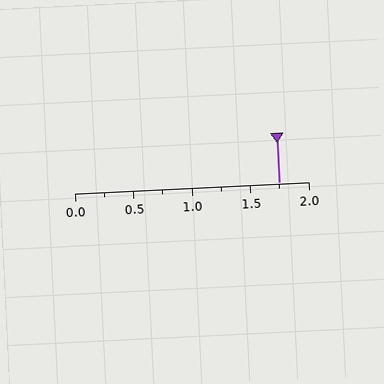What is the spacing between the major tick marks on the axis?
The major ticks are spaced 0.5 apart.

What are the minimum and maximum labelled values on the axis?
The axis runs from 0.0 to 2.0.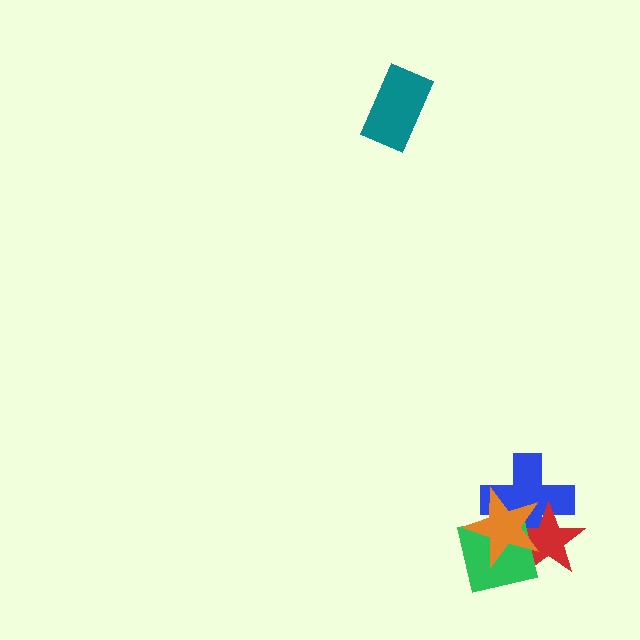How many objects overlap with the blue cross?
3 objects overlap with the blue cross.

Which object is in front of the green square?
The orange star is in front of the green square.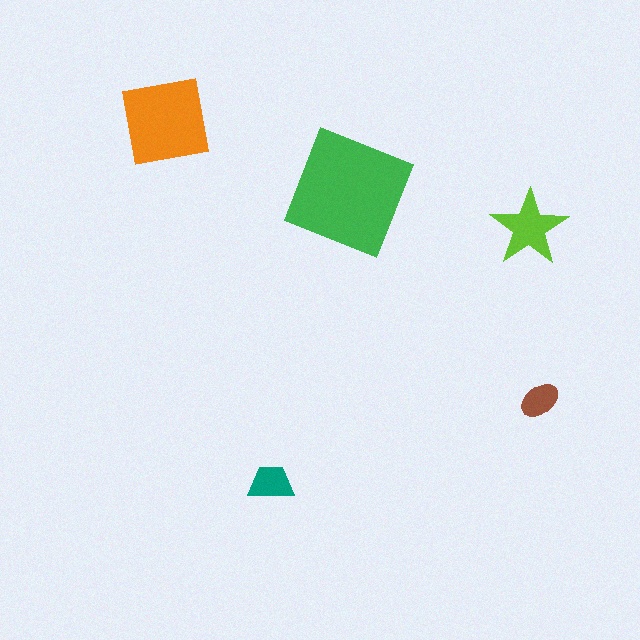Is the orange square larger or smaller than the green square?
Smaller.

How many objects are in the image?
There are 5 objects in the image.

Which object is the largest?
The green square.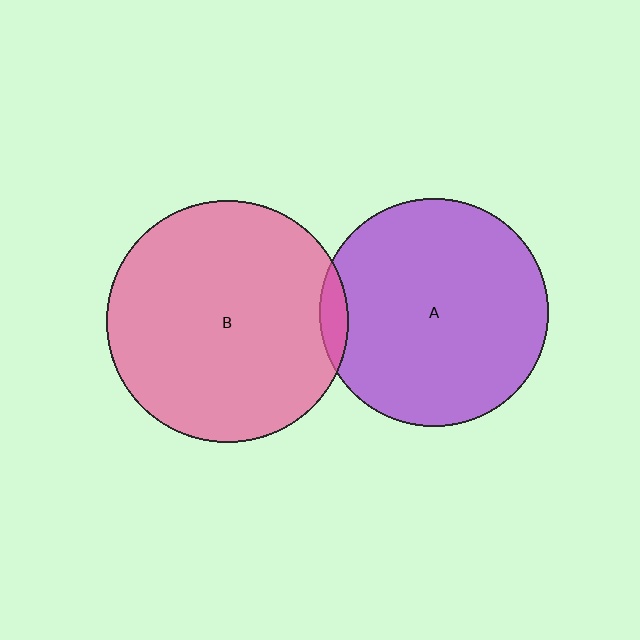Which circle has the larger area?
Circle B (pink).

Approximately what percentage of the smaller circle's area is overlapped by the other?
Approximately 5%.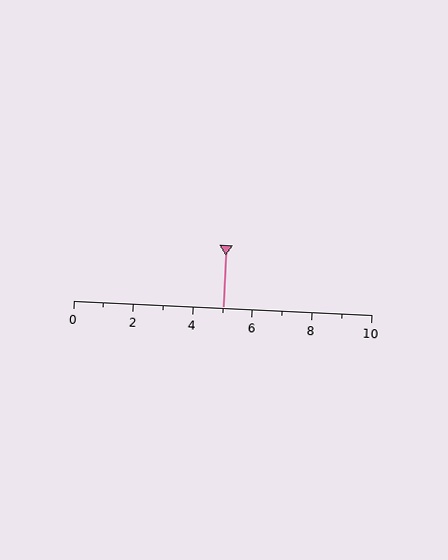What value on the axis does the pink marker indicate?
The marker indicates approximately 5.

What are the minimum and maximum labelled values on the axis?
The axis runs from 0 to 10.